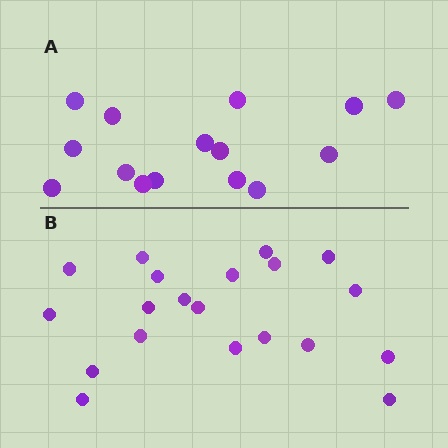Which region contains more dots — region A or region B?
Region B (the bottom region) has more dots.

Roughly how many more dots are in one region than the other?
Region B has about 5 more dots than region A.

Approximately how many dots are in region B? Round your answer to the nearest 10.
About 20 dots.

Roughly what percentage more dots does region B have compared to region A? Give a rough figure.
About 35% more.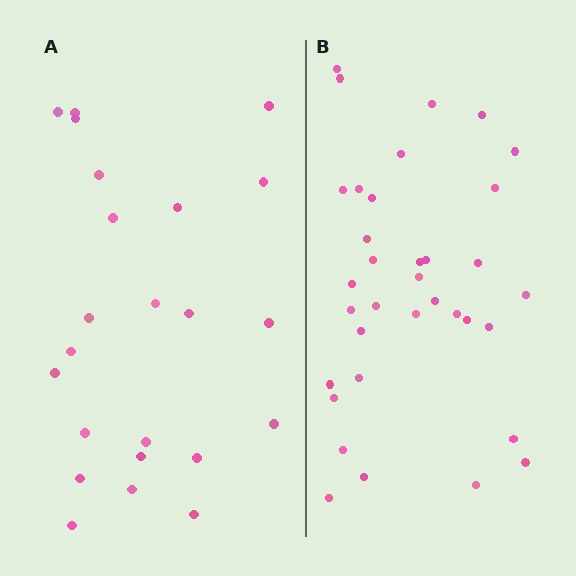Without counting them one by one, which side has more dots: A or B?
Region B (the right region) has more dots.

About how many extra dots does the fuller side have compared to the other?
Region B has roughly 12 or so more dots than region A.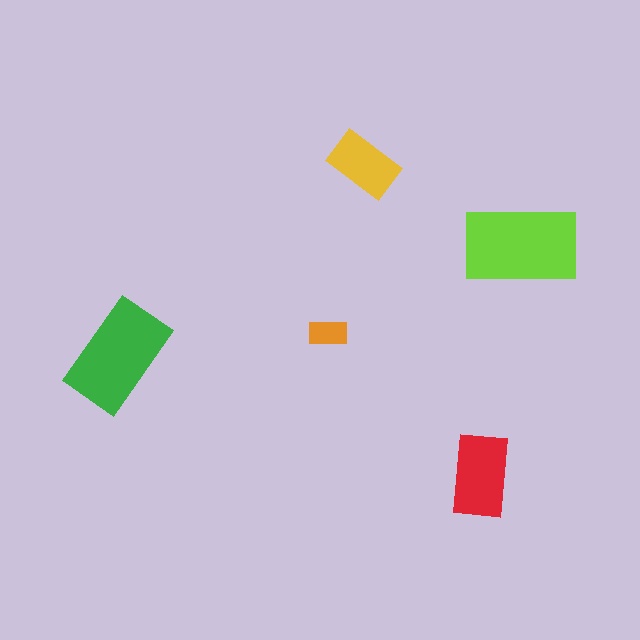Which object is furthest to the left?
The green rectangle is leftmost.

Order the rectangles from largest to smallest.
the lime one, the green one, the red one, the yellow one, the orange one.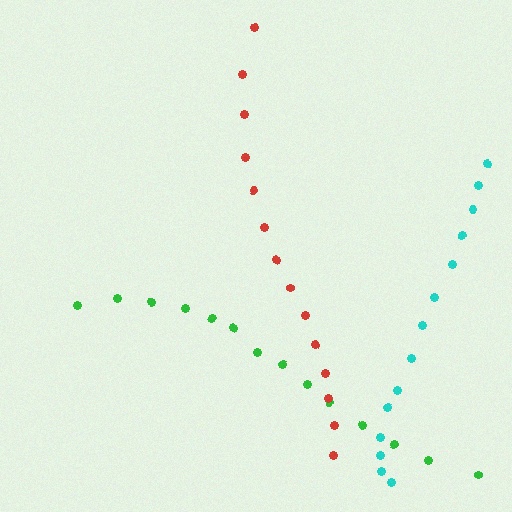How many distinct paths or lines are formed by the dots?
There are 3 distinct paths.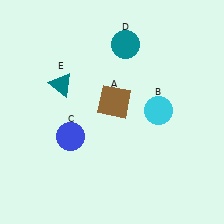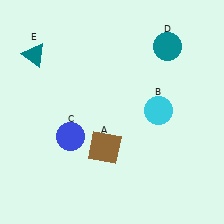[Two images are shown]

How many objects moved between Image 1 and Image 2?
3 objects moved between the two images.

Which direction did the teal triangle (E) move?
The teal triangle (E) moved up.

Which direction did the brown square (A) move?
The brown square (A) moved down.